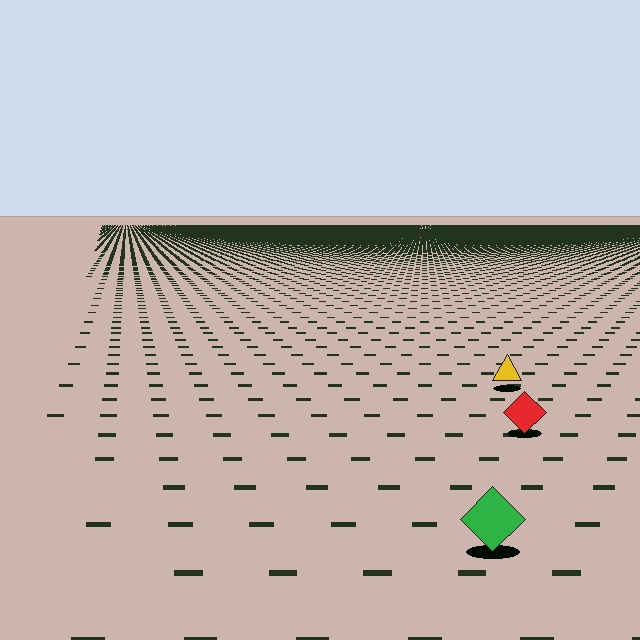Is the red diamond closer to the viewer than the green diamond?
No. The green diamond is closer — you can tell from the texture gradient: the ground texture is coarser near it.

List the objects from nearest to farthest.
From nearest to farthest: the green diamond, the red diamond, the yellow triangle.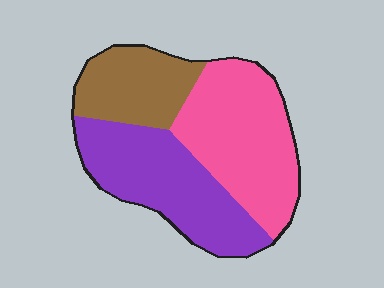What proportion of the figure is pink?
Pink covers about 40% of the figure.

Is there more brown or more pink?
Pink.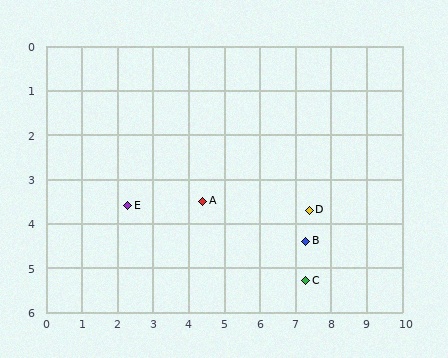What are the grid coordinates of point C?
Point C is at approximately (7.3, 5.3).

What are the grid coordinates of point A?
Point A is at approximately (4.4, 3.5).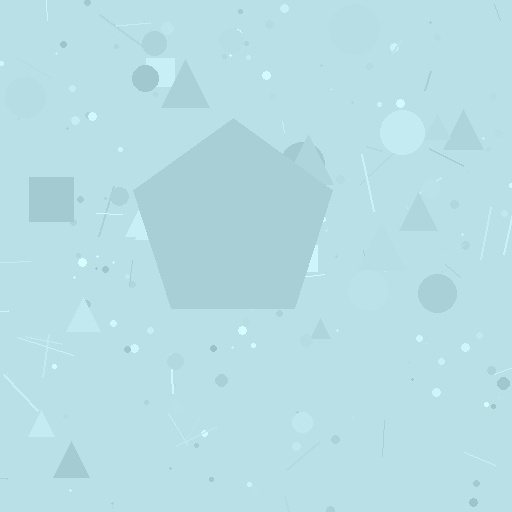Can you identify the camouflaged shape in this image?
The camouflaged shape is a pentagon.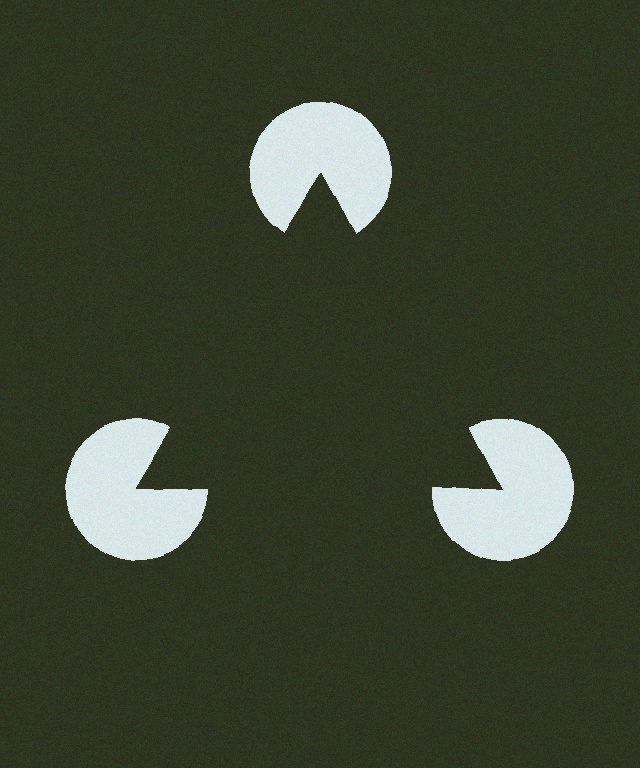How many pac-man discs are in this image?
There are 3 — one at each vertex of the illusory triangle.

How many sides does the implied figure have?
3 sides.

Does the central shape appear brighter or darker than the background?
It typically appears slightly darker than the background, even though no actual brightness change is drawn.